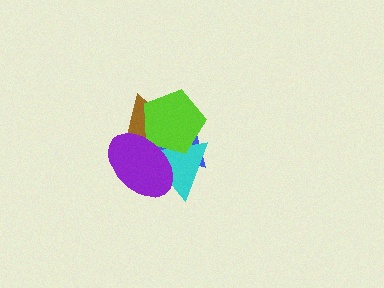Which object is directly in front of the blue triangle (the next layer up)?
The brown triangle is directly in front of the blue triangle.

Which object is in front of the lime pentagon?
The purple ellipse is in front of the lime pentagon.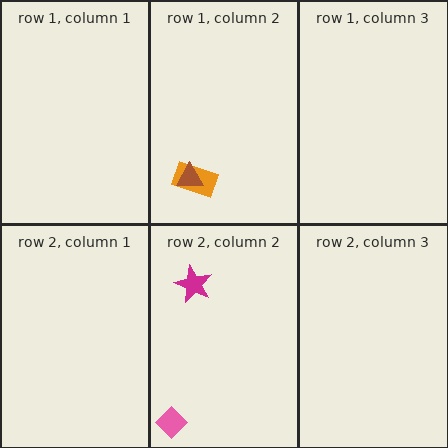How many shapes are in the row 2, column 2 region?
2.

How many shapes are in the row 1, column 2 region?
2.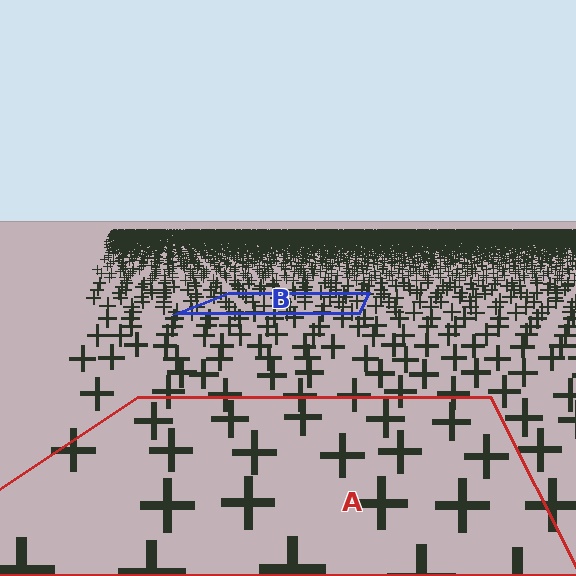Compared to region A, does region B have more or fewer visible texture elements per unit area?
Region B has more texture elements per unit area — they are packed more densely because it is farther away.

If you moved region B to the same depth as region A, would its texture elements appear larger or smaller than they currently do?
They would appear larger. At a closer depth, the same texture elements are projected at a bigger on-screen size.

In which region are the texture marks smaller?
The texture marks are smaller in region B, because it is farther away.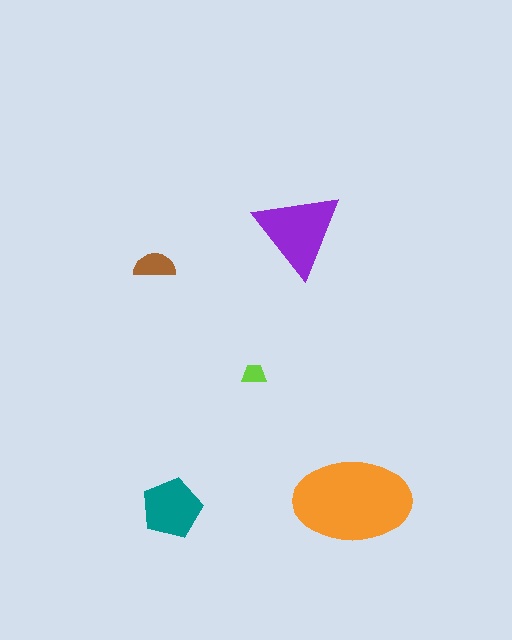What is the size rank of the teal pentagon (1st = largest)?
3rd.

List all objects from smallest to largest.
The lime trapezoid, the brown semicircle, the teal pentagon, the purple triangle, the orange ellipse.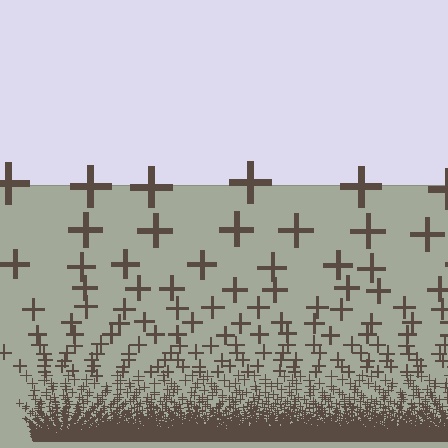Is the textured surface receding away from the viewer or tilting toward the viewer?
The surface appears to tilt toward the viewer. Texture elements get larger and sparser toward the top.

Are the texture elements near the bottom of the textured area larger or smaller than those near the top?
Smaller. The gradient is inverted — elements near the bottom are smaller and denser.